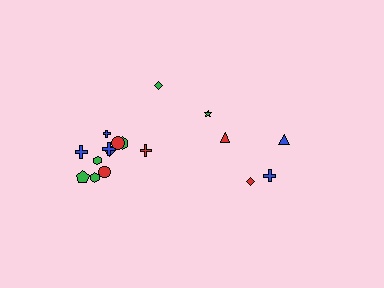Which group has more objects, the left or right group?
The left group.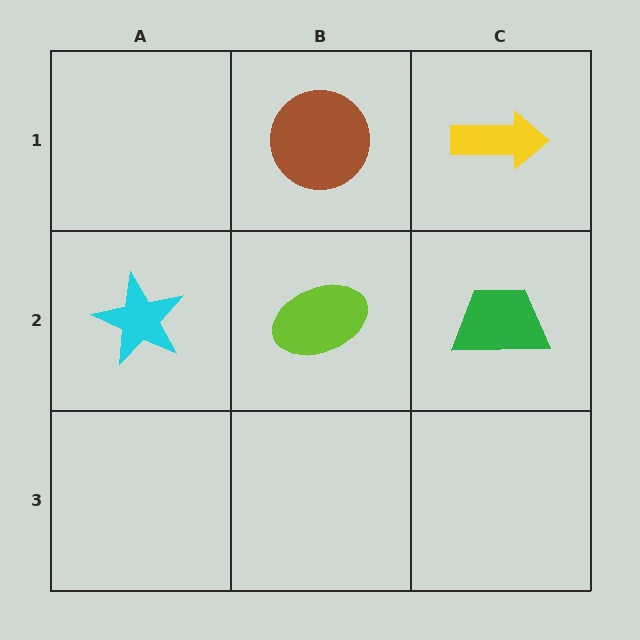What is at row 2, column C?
A green trapezoid.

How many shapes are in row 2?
3 shapes.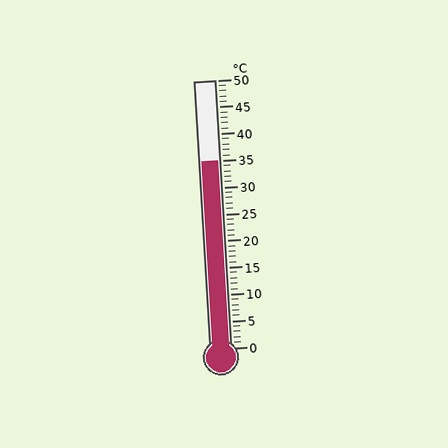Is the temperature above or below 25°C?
The temperature is above 25°C.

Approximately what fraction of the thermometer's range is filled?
The thermometer is filled to approximately 70% of its range.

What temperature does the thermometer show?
The thermometer shows approximately 35°C.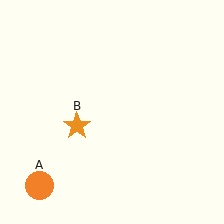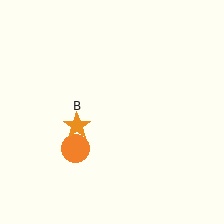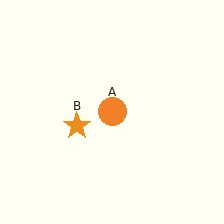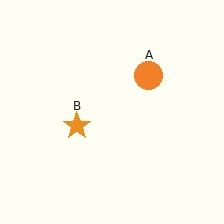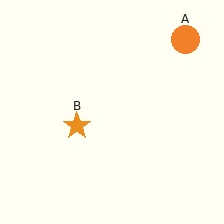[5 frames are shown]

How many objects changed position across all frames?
1 object changed position: orange circle (object A).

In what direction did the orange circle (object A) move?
The orange circle (object A) moved up and to the right.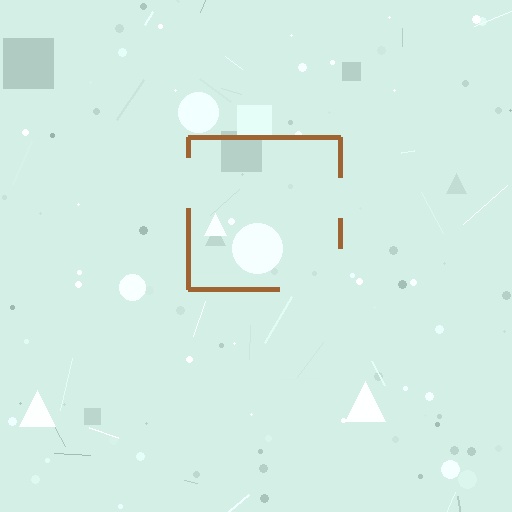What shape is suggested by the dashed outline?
The dashed outline suggests a square.